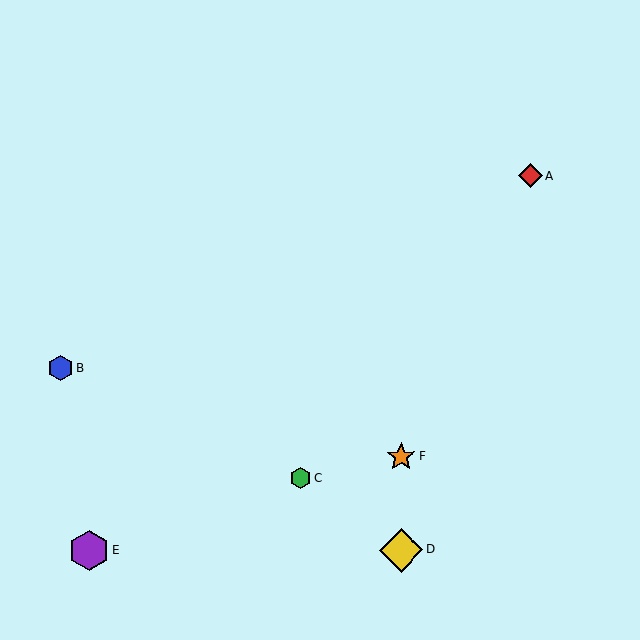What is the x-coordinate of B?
Object B is at x≈60.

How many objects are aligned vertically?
2 objects (D, F) are aligned vertically.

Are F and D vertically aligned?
Yes, both are at x≈401.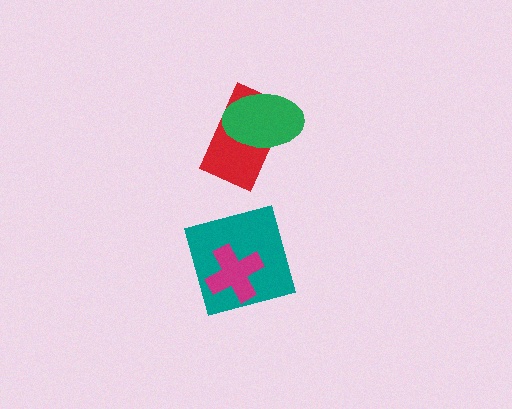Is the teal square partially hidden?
Yes, it is partially covered by another shape.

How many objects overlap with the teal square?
1 object overlaps with the teal square.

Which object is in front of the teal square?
The magenta cross is in front of the teal square.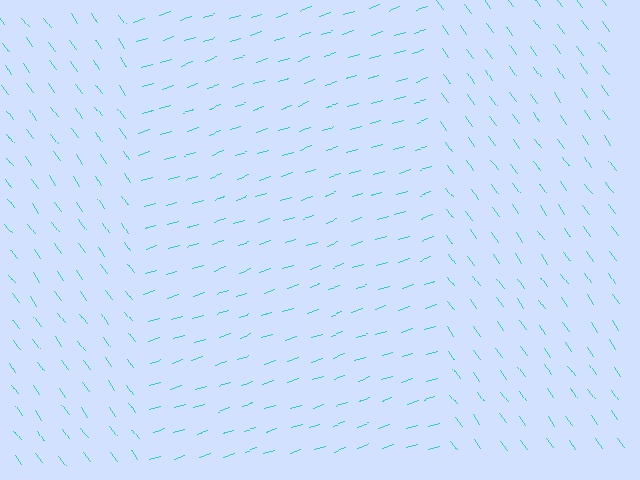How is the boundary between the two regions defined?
The boundary is defined purely by a change in line orientation (approximately 72 degrees difference). All lines are the same color and thickness.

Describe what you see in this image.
The image is filled with small cyan line segments. A rectangle region in the image has lines oriented differently from the surrounding lines, creating a visible texture boundary.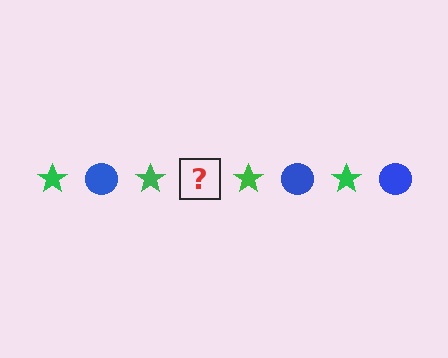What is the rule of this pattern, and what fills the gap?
The rule is that the pattern alternates between green star and blue circle. The gap should be filled with a blue circle.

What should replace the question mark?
The question mark should be replaced with a blue circle.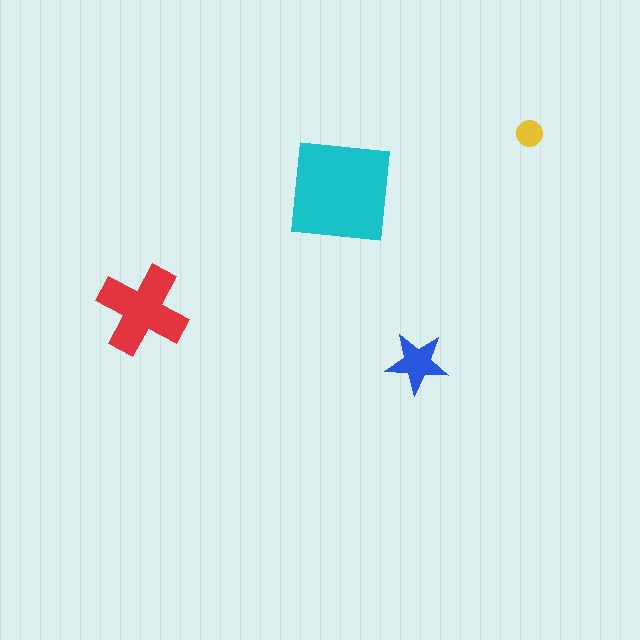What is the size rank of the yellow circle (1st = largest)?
4th.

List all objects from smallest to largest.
The yellow circle, the blue star, the red cross, the cyan square.